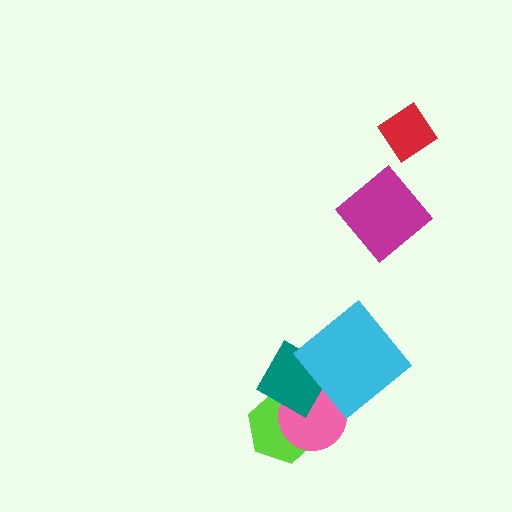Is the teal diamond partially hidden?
Yes, it is partially covered by another shape.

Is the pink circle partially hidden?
Yes, it is partially covered by another shape.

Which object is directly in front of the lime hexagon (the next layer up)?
The pink circle is directly in front of the lime hexagon.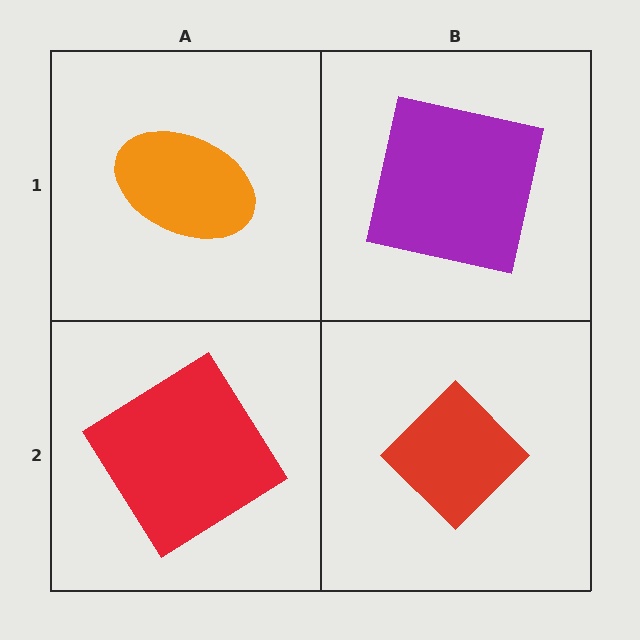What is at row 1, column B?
A purple square.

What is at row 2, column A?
A red diamond.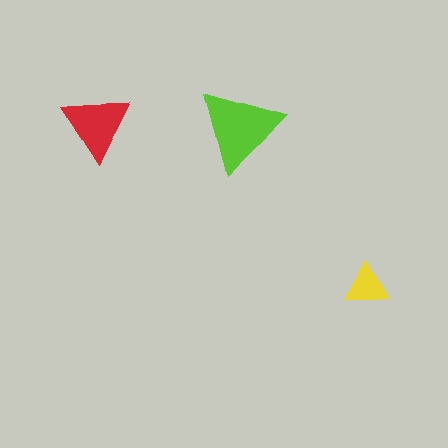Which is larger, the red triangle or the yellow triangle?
The red one.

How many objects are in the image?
There are 3 objects in the image.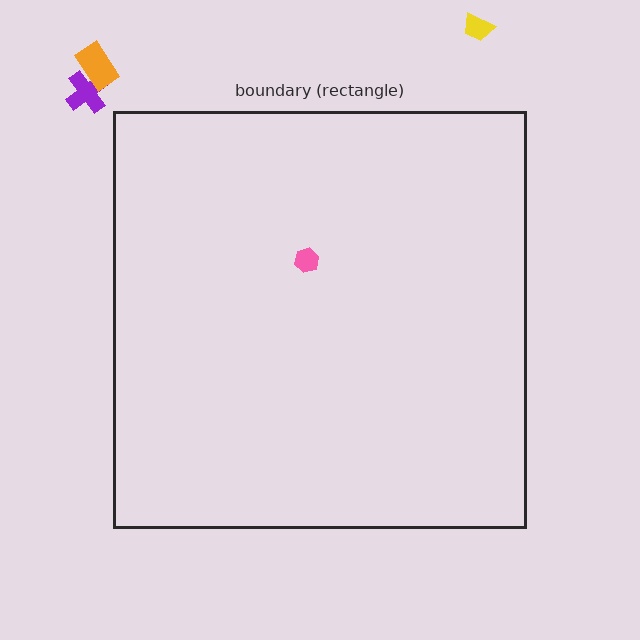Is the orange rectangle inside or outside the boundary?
Outside.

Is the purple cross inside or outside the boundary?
Outside.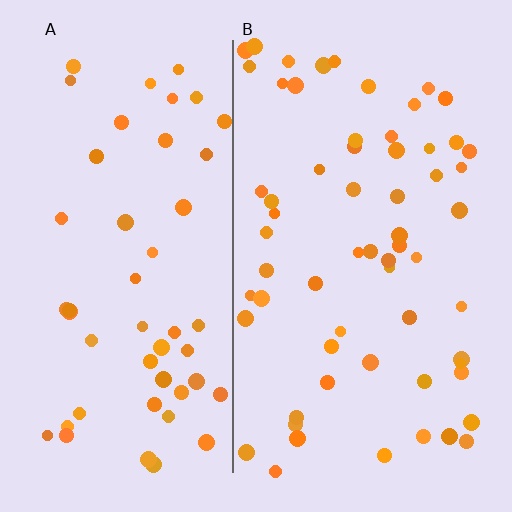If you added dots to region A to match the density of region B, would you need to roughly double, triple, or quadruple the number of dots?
Approximately double.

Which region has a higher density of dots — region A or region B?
B (the right).